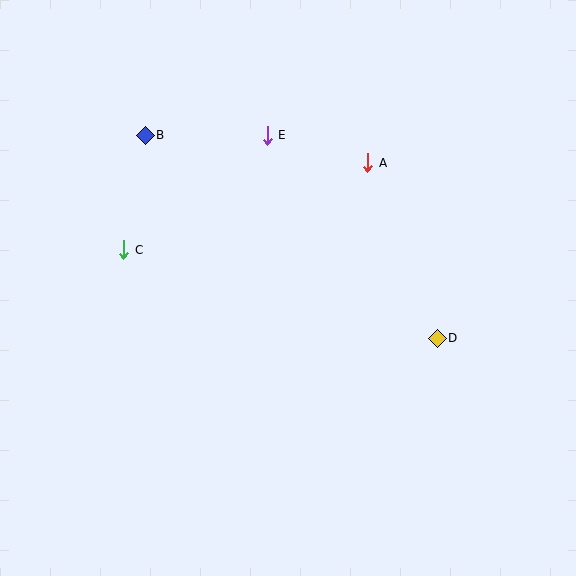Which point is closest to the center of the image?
Point A at (368, 163) is closest to the center.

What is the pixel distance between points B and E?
The distance between B and E is 122 pixels.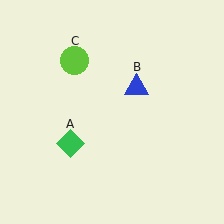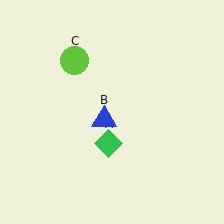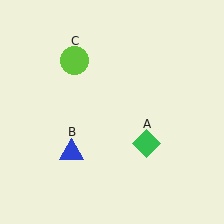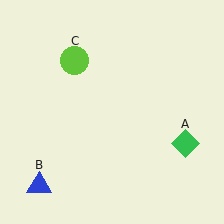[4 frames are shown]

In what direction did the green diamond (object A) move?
The green diamond (object A) moved right.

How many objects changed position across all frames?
2 objects changed position: green diamond (object A), blue triangle (object B).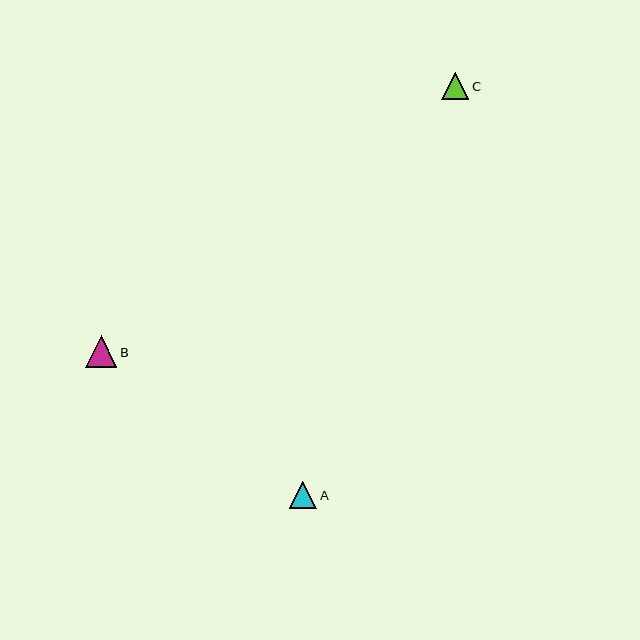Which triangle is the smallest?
Triangle C is the smallest with a size of approximately 27 pixels.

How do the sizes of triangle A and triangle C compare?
Triangle A and triangle C are approximately the same size.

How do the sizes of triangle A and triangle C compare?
Triangle A and triangle C are approximately the same size.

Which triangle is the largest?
Triangle B is the largest with a size of approximately 31 pixels.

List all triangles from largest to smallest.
From largest to smallest: B, A, C.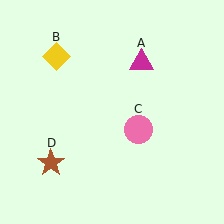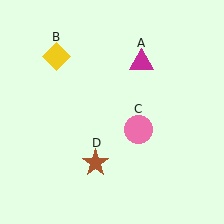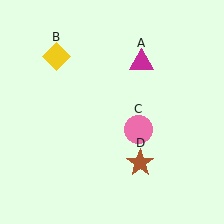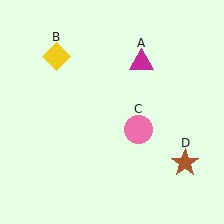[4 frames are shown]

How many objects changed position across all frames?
1 object changed position: brown star (object D).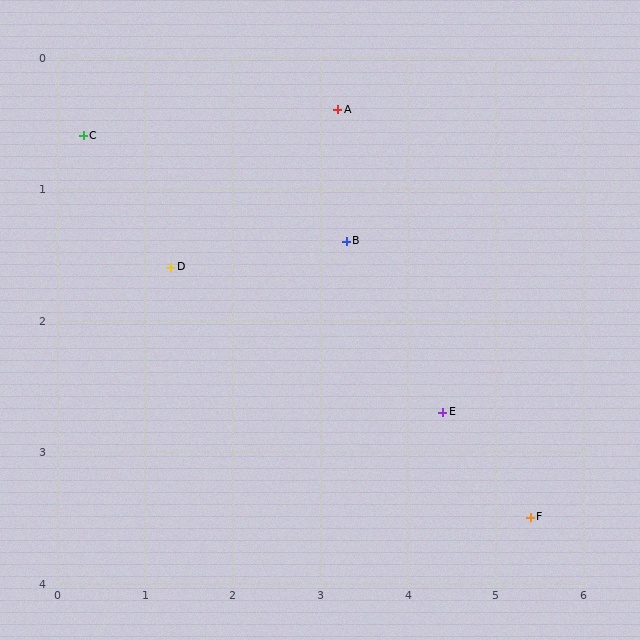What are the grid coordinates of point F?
Point F is at approximately (5.4, 3.5).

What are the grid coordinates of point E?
Point E is at approximately (4.4, 2.7).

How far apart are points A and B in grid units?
Points A and B are about 1.0 grid units apart.